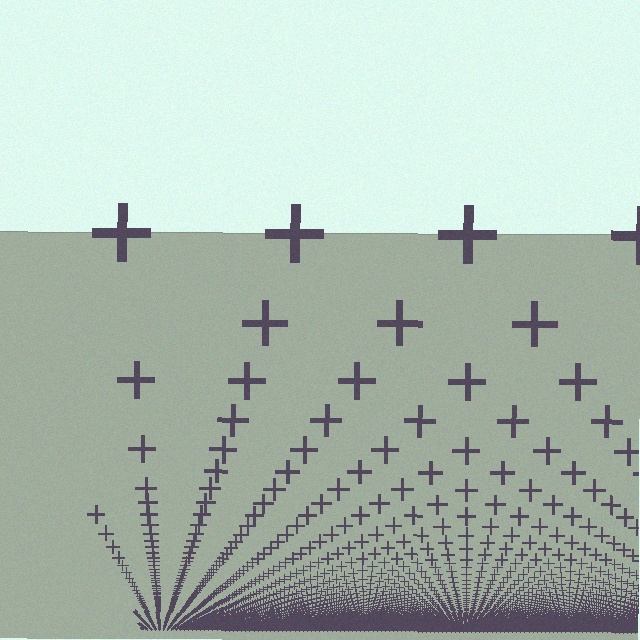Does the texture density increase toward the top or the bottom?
Density increases toward the bottom.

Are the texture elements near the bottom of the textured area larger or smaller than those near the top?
Smaller. The gradient is inverted — elements near the bottom are smaller and denser.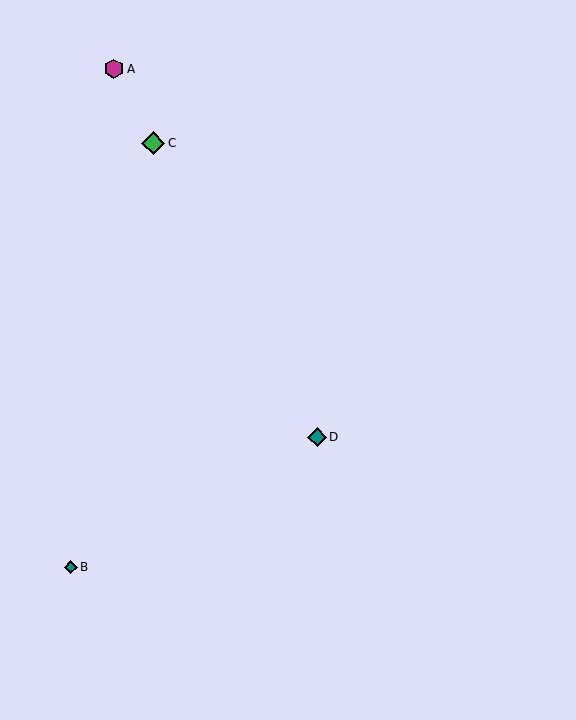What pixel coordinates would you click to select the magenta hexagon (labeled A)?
Click at (114, 69) to select the magenta hexagon A.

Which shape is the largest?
The green diamond (labeled C) is the largest.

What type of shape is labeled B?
Shape B is a teal diamond.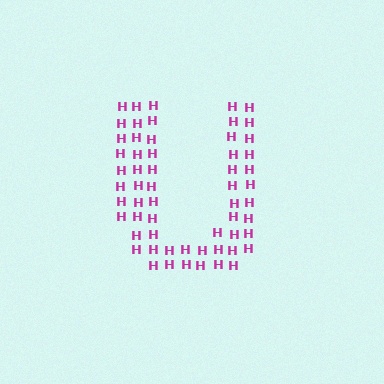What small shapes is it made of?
It is made of small letter H's.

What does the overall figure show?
The overall figure shows the letter U.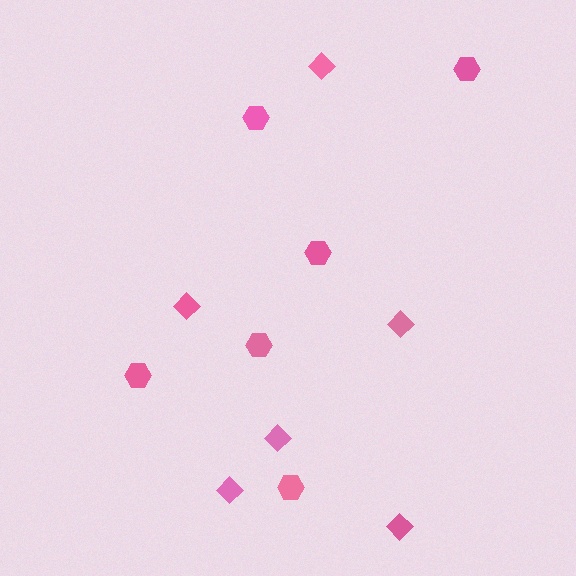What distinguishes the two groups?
There are 2 groups: one group of diamonds (6) and one group of hexagons (6).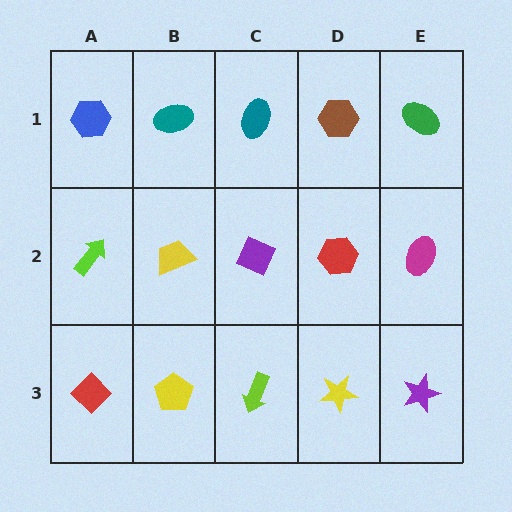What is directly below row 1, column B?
A yellow trapezoid.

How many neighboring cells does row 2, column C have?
4.